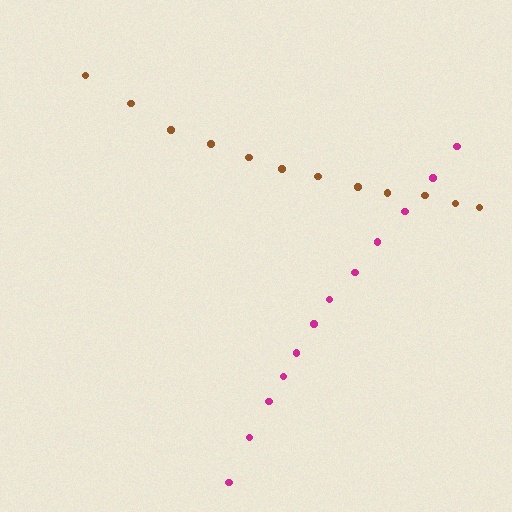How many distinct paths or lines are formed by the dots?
There are 2 distinct paths.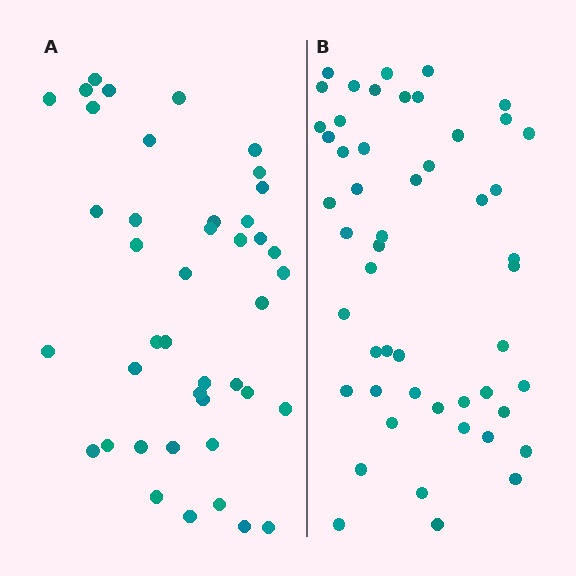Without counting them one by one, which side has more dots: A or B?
Region B (the right region) has more dots.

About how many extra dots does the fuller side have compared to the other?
Region B has roughly 8 or so more dots than region A.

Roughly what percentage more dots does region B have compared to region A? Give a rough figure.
About 20% more.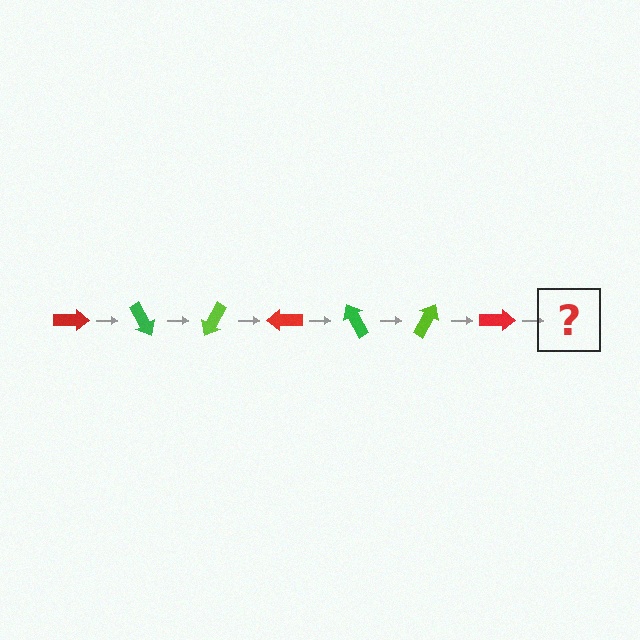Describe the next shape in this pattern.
It should be a green arrow, rotated 420 degrees from the start.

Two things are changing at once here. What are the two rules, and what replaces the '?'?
The two rules are that it rotates 60 degrees each step and the color cycles through red, green, and lime. The '?' should be a green arrow, rotated 420 degrees from the start.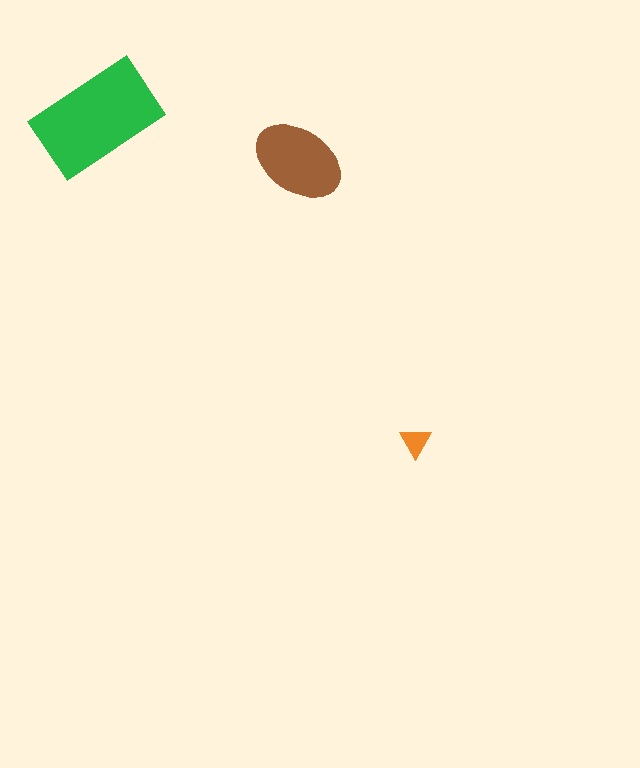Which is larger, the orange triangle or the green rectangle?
The green rectangle.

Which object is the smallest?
The orange triangle.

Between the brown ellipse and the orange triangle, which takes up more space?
The brown ellipse.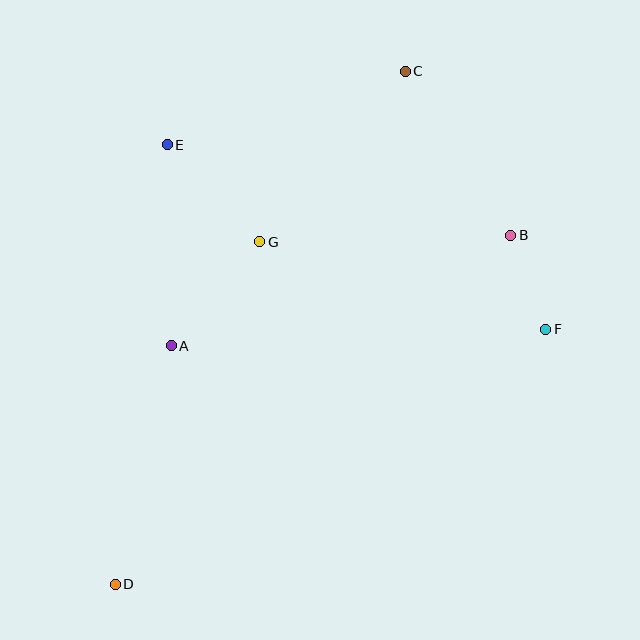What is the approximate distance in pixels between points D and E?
The distance between D and E is approximately 442 pixels.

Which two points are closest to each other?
Points B and F are closest to each other.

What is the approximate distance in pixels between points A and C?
The distance between A and C is approximately 361 pixels.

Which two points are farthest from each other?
Points C and D are farthest from each other.